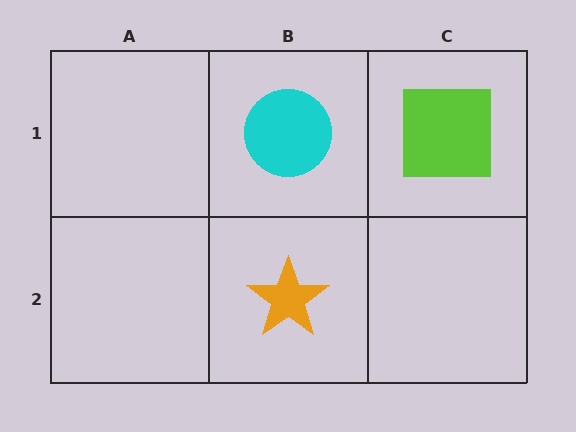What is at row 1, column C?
A lime square.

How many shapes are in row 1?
2 shapes.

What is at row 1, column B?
A cyan circle.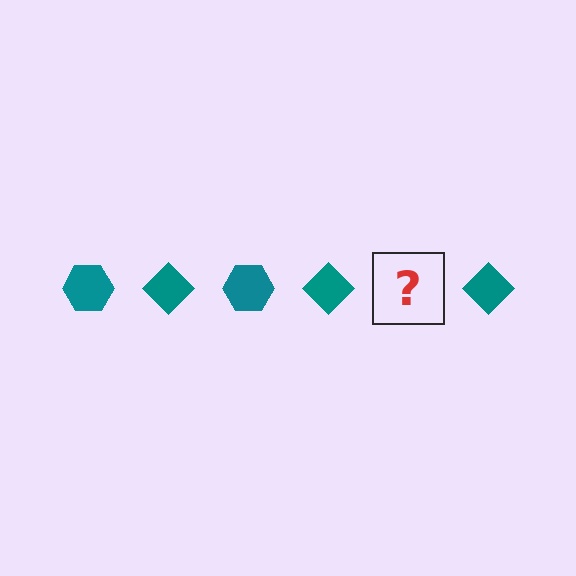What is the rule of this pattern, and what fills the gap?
The rule is that the pattern cycles through hexagon, diamond shapes in teal. The gap should be filled with a teal hexagon.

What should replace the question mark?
The question mark should be replaced with a teal hexagon.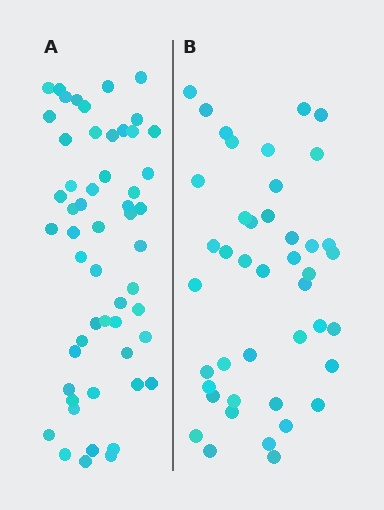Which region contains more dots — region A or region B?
Region A (the left region) has more dots.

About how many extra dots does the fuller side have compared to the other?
Region A has roughly 12 or so more dots than region B.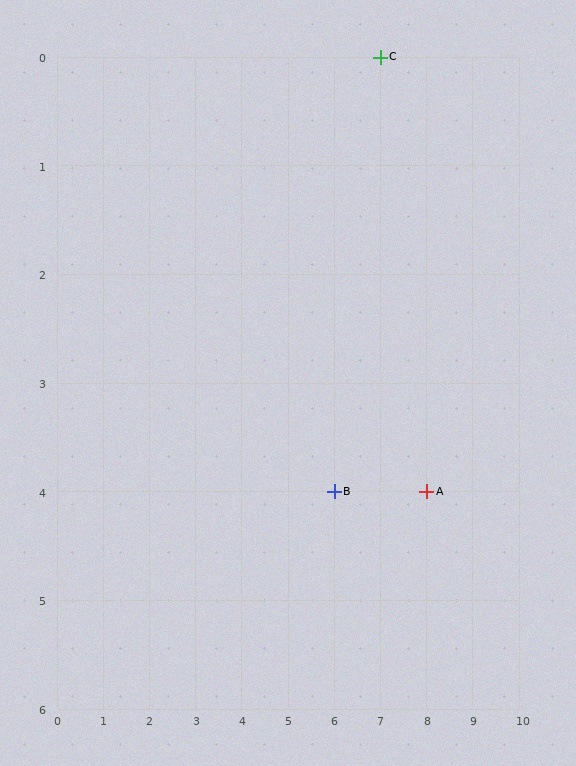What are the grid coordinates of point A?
Point A is at grid coordinates (8, 4).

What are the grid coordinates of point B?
Point B is at grid coordinates (6, 4).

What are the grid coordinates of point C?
Point C is at grid coordinates (7, 0).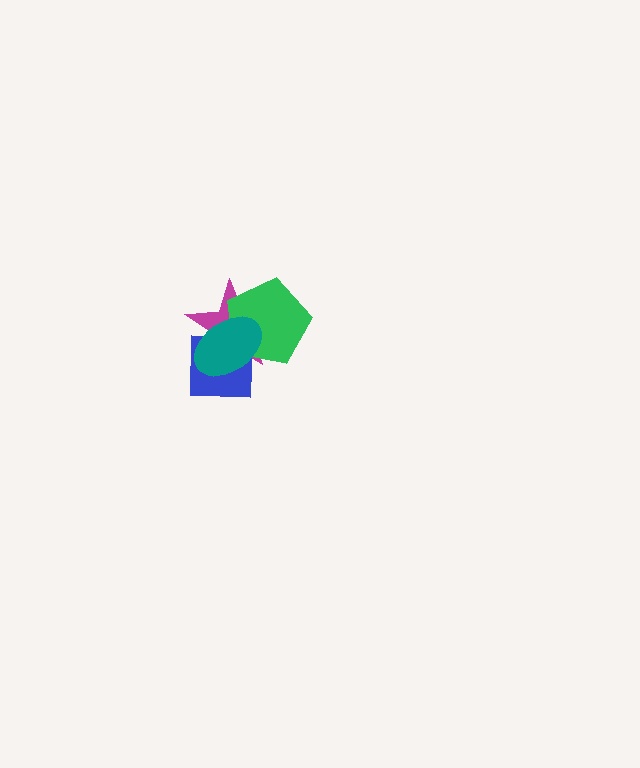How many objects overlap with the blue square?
3 objects overlap with the blue square.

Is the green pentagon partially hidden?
Yes, it is partially covered by another shape.